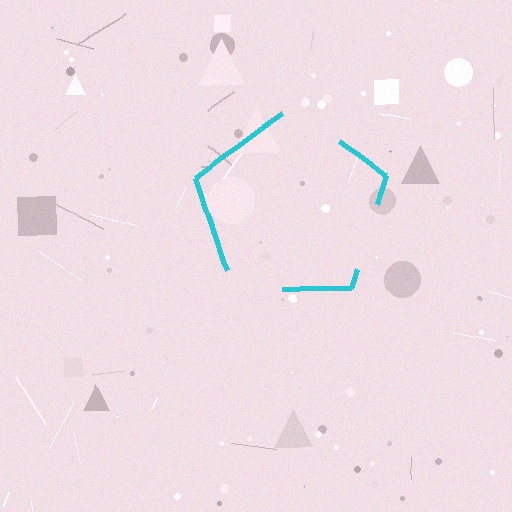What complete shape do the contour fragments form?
The contour fragments form a pentagon.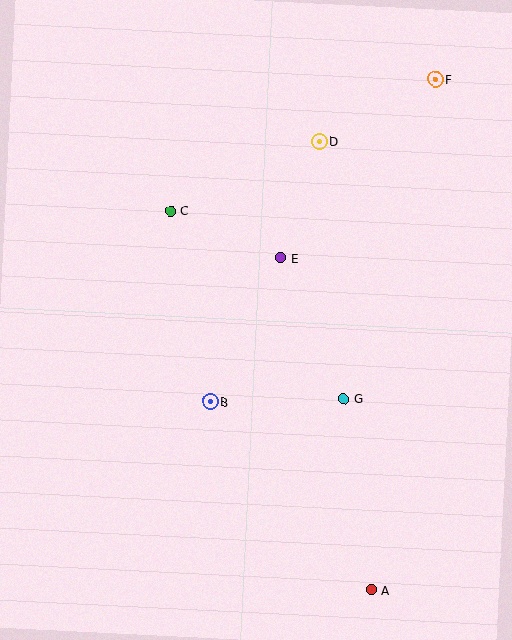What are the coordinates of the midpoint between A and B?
The midpoint between A and B is at (291, 496).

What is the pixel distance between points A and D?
The distance between A and D is 452 pixels.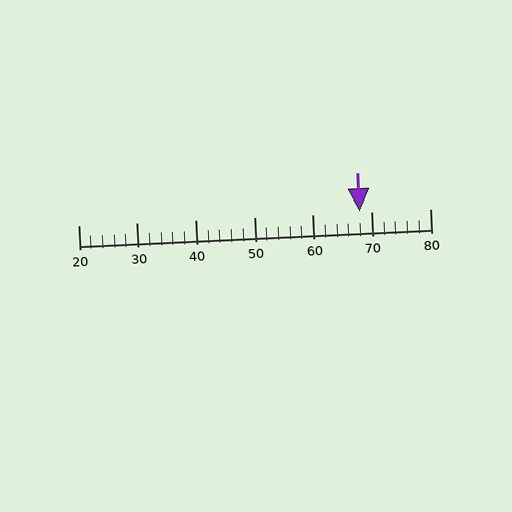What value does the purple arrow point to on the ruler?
The purple arrow points to approximately 68.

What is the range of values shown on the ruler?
The ruler shows values from 20 to 80.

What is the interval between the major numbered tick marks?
The major tick marks are spaced 10 units apart.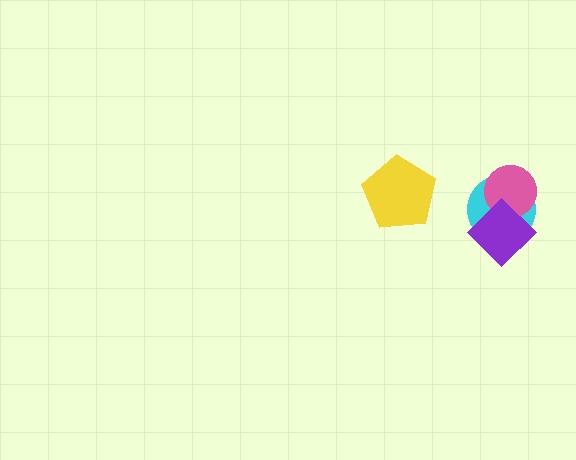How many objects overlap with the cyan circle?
2 objects overlap with the cyan circle.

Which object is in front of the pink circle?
The purple diamond is in front of the pink circle.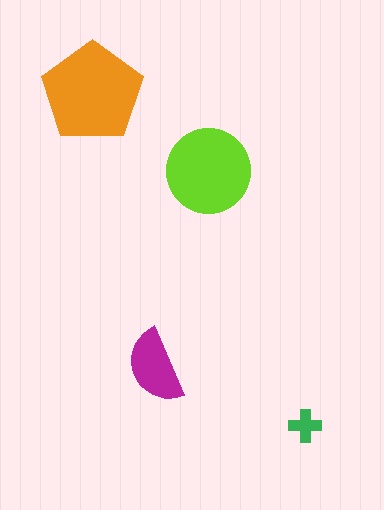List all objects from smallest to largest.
The green cross, the magenta semicircle, the lime circle, the orange pentagon.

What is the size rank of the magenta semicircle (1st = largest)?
3rd.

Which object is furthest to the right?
The green cross is rightmost.